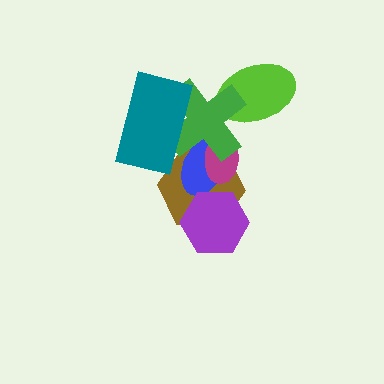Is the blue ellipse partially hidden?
Yes, it is partially covered by another shape.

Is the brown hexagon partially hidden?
Yes, it is partially covered by another shape.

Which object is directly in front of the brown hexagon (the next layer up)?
The blue ellipse is directly in front of the brown hexagon.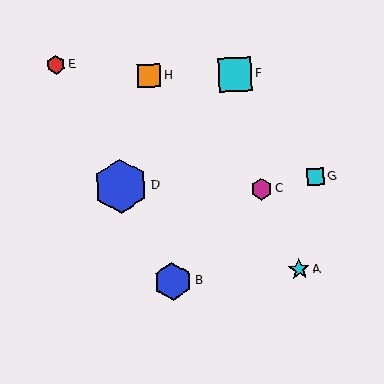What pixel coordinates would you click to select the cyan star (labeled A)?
Click at (299, 269) to select the cyan star A.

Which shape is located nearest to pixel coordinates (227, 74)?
The cyan square (labeled F) at (235, 74) is nearest to that location.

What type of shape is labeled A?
Shape A is a cyan star.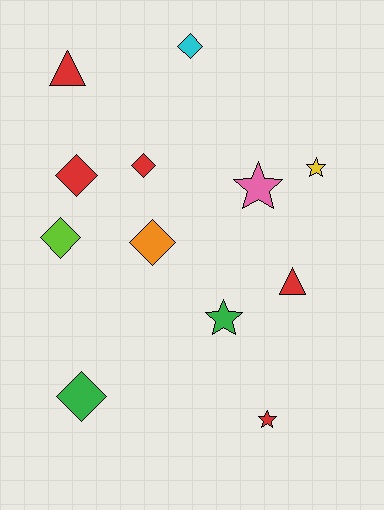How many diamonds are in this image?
There are 6 diamonds.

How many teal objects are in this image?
There are no teal objects.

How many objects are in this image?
There are 12 objects.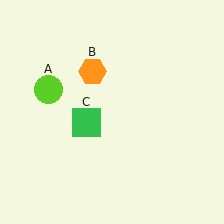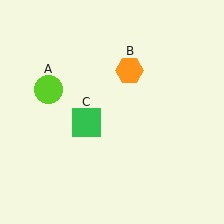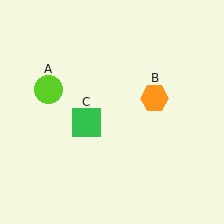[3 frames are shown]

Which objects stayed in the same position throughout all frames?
Lime circle (object A) and green square (object C) remained stationary.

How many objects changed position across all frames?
1 object changed position: orange hexagon (object B).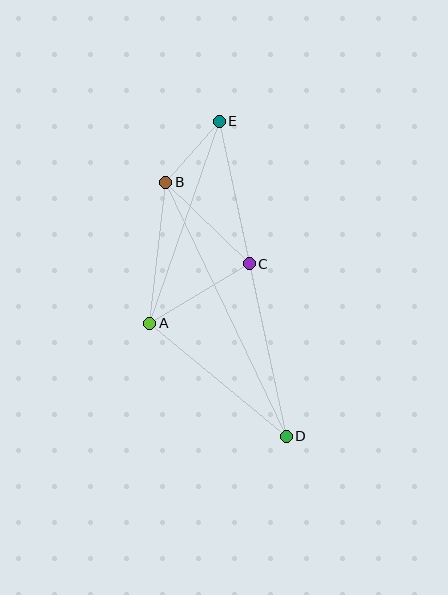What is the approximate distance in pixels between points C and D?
The distance between C and D is approximately 176 pixels.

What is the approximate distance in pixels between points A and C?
The distance between A and C is approximately 116 pixels.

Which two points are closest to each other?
Points B and E are closest to each other.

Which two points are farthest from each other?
Points D and E are farthest from each other.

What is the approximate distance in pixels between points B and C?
The distance between B and C is approximately 117 pixels.